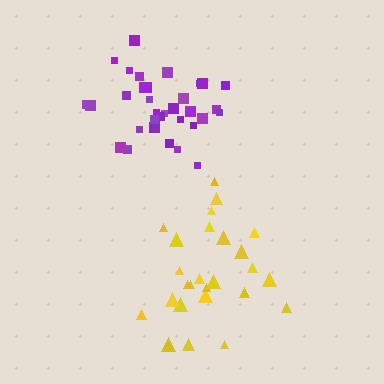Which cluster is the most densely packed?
Purple.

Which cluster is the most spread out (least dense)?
Yellow.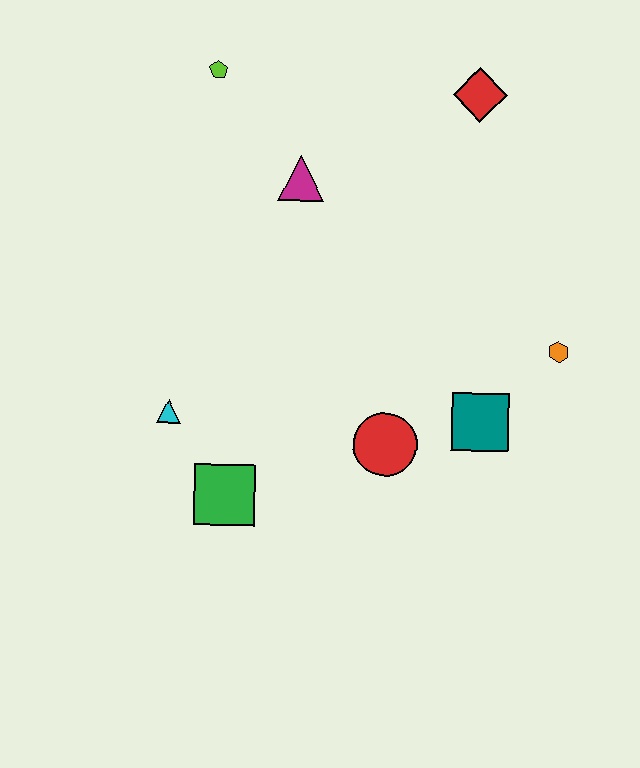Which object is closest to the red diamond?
The magenta triangle is closest to the red diamond.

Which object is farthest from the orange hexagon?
The lime pentagon is farthest from the orange hexagon.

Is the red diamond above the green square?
Yes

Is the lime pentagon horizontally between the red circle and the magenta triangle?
No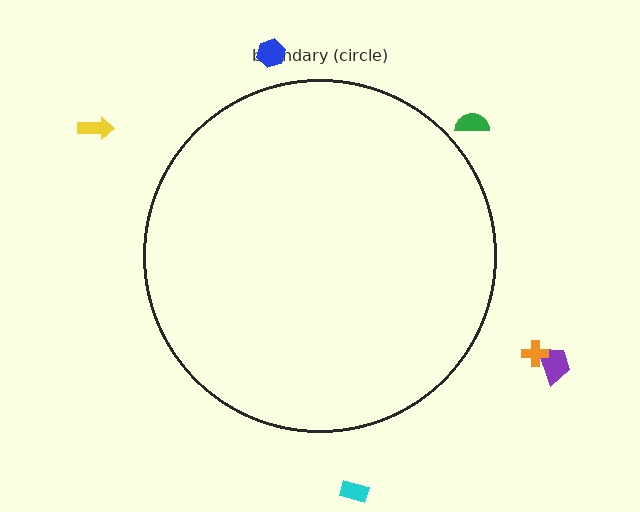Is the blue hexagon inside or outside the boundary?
Outside.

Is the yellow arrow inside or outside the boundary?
Outside.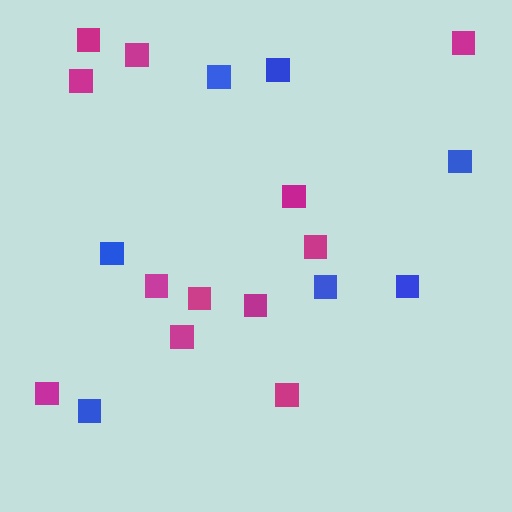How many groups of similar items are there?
There are 2 groups: one group of magenta squares (12) and one group of blue squares (7).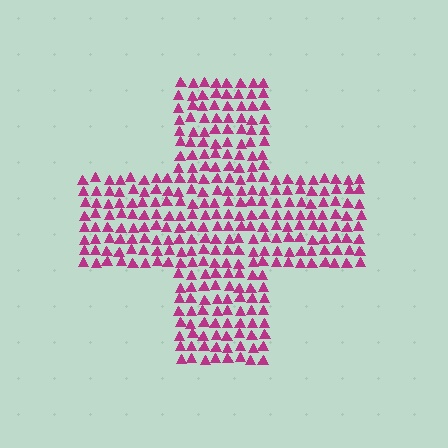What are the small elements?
The small elements are triangles.